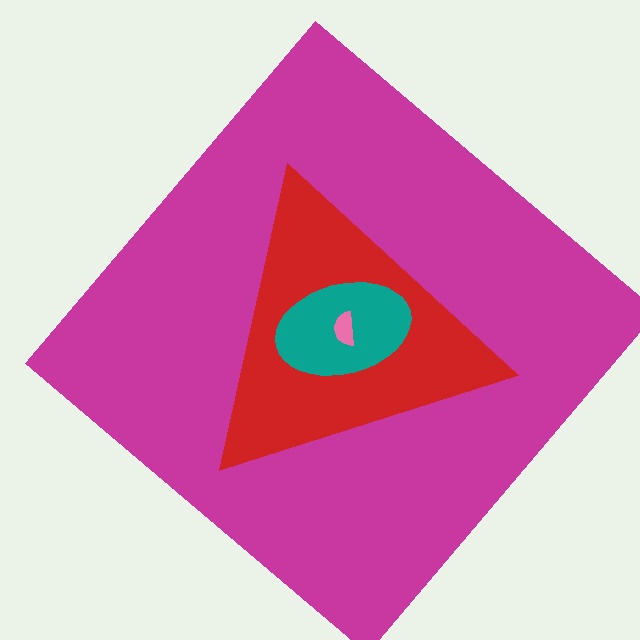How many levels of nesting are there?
4.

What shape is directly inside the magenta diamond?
The red triangle.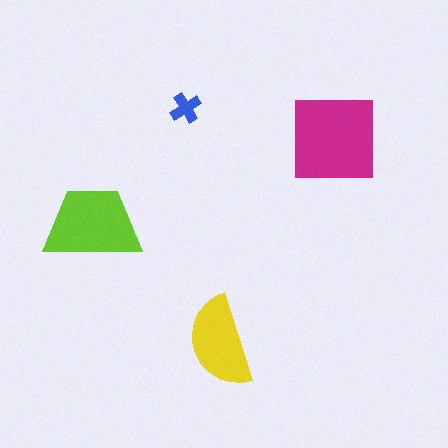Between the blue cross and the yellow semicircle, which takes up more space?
The yellow semicircle.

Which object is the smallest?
The blue cross.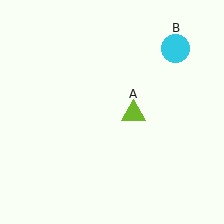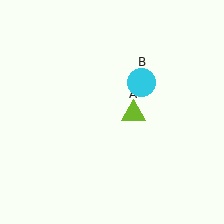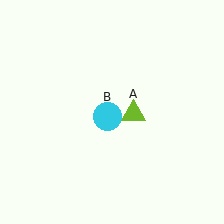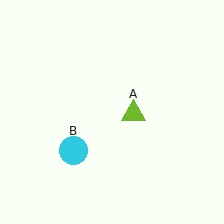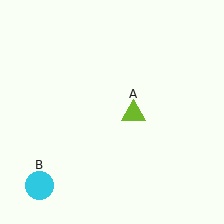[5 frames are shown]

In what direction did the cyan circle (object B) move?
The cyan circle (object B) moved down and to the left.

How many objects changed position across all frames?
1 object changed position: cyan circle (object B).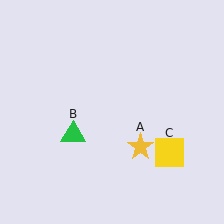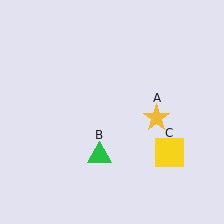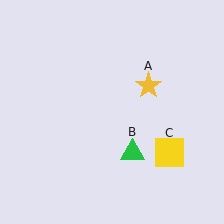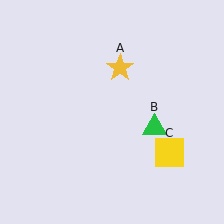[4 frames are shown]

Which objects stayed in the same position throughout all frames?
Yellow square (object C) remained stationary.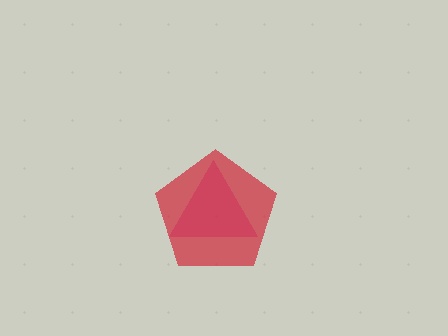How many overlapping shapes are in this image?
There are 2 overlapping shapes in the image.